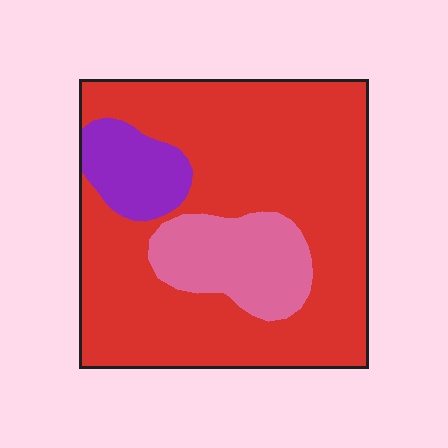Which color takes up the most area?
Red, at roughly 75%.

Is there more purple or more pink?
Pink.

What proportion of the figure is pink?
Pink takes up less than a quarter of the figure.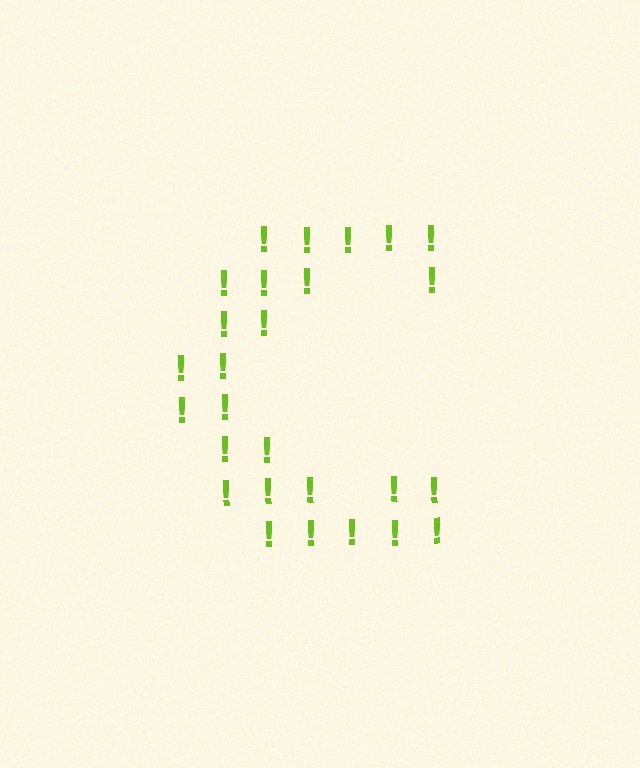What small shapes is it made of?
It is made of small exclamation marks.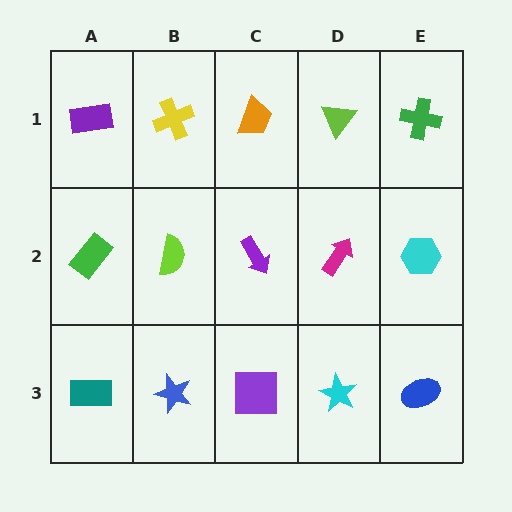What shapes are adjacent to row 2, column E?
A green cross (row 1, column E), a blue ellipse (row 3, column E), a magenta arrow (row 2, column D).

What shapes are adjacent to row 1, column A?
A green rectangle (row 2, column A), a yellow cross (row 1, column B).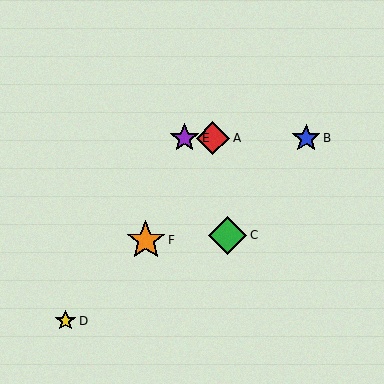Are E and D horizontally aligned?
No, E is at y≈138 and D is at y≈321.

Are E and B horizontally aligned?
Yes, both are at y≈138.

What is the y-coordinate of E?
Object E is at y≈138.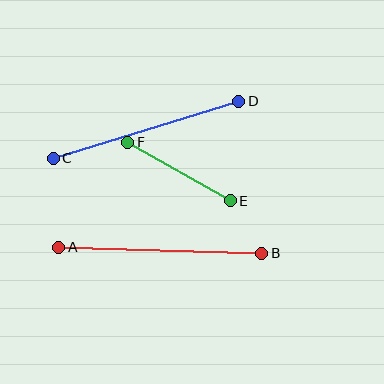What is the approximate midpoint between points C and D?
The midpoint is at approximately (146, 130) pixels.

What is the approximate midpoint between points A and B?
The midpoint is at approximately (160, 250) pixels.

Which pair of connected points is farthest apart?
Points A and B are farthest apart.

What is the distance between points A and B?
The distance is approximately 203 pixels.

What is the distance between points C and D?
The distance is approximately 194 pixels.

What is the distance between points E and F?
The distance is approximately 118 pixels.